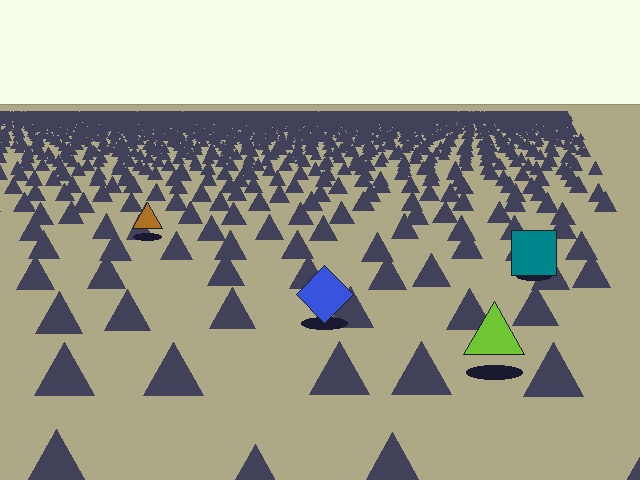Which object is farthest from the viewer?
The brown triangle is farthest from the viewer. It appears smaller and the ground texture around it is denser.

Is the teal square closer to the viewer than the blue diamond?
No. The blue diamond is closer — you can tell from the texture gradient: the ground texture is coarser near it.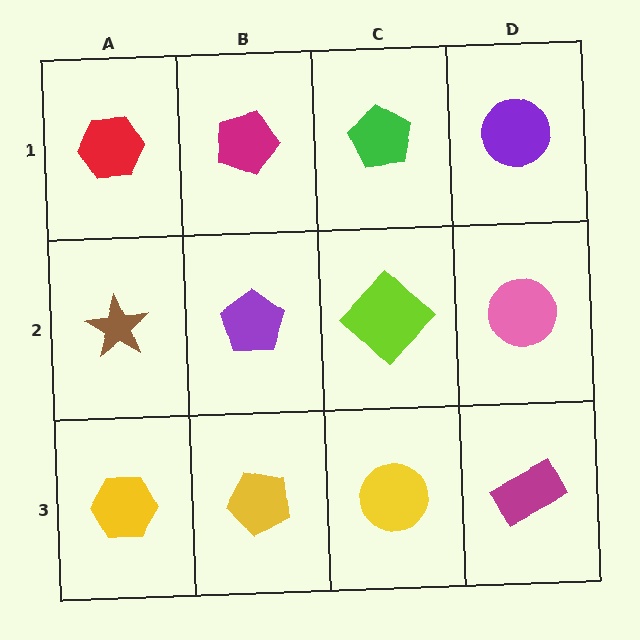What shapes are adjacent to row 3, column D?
A pink circle (row 2, column D), a yellow circle (row 3, column C).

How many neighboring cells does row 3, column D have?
2.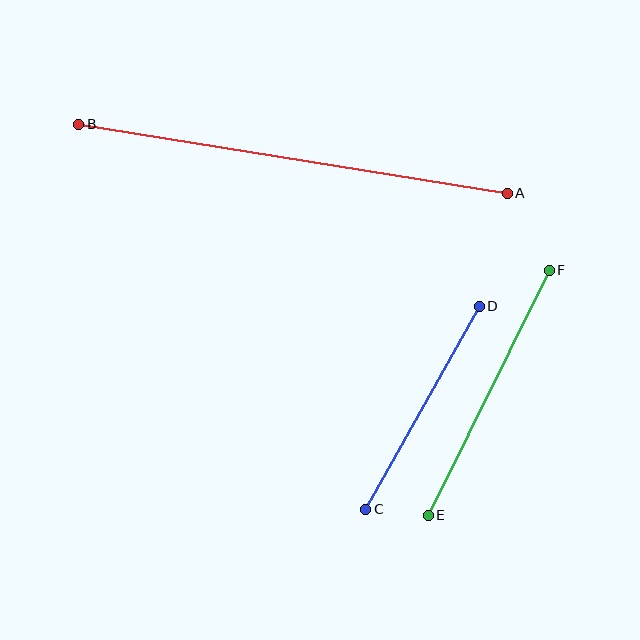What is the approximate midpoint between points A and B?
The midpoint is at approximately (293, 159) pixels.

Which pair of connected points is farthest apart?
Points A and B are farthest apart.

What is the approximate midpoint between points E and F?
The midpoint is at approximately (489, 393) pixels.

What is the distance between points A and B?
The distance is approximately 434 pixels.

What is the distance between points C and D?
The distance is approximately 233 pixels.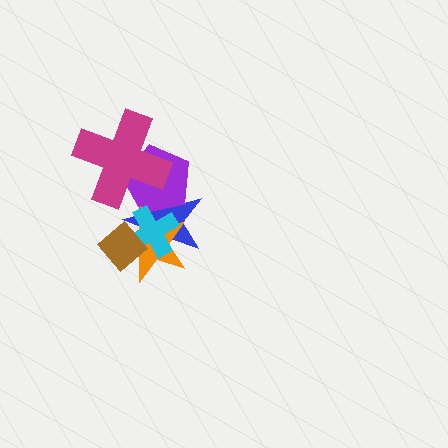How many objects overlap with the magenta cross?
2 objects overlap with the magenta cross.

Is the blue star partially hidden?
Yes, it is partially covered by another shape.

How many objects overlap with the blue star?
5 objects overlap with the blue star.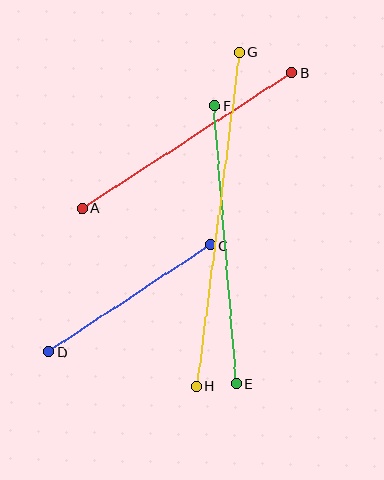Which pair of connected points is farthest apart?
Points G and H are farthest apart.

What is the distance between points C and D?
The distance is approximately 194 pixels.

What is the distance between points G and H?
The distance is approximately 337 pixels.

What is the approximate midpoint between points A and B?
The midpoint is at approximately (187, 140) pixels.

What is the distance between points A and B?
The distance is approximately 250 pixels.